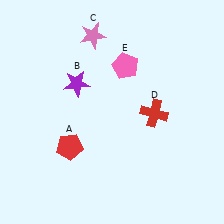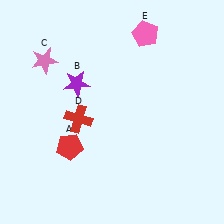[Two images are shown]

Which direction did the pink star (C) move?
The pink star (C) moved left.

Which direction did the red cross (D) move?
The red cross (D) moved left.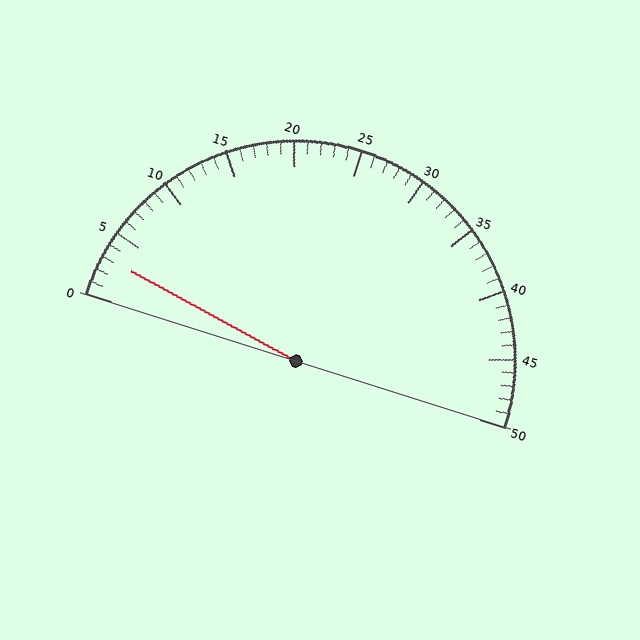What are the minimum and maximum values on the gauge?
The gauge ranges from 0 to 50.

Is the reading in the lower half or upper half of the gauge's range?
The reading is in the lower half of the range (0 to 50).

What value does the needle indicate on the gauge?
The needle indicates approximately 3.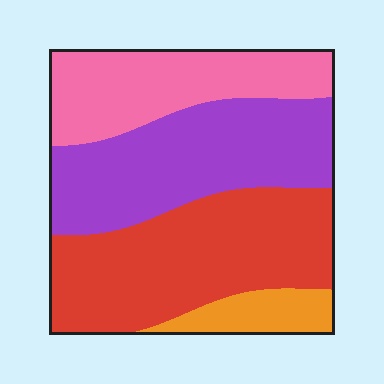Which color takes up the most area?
Red, at roughly 35%.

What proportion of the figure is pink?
Pink takes up about one quarter (1/4) of the figure.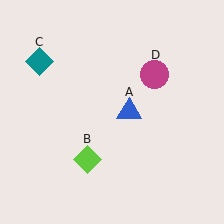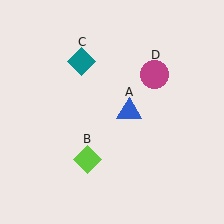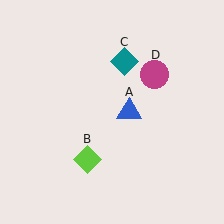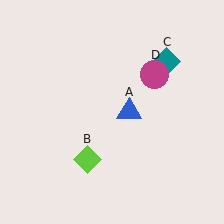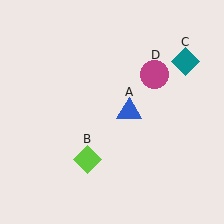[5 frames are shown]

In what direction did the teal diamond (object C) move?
The teal diamond (object C) moved right.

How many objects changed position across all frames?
1 object changed position: teal diamond (object C).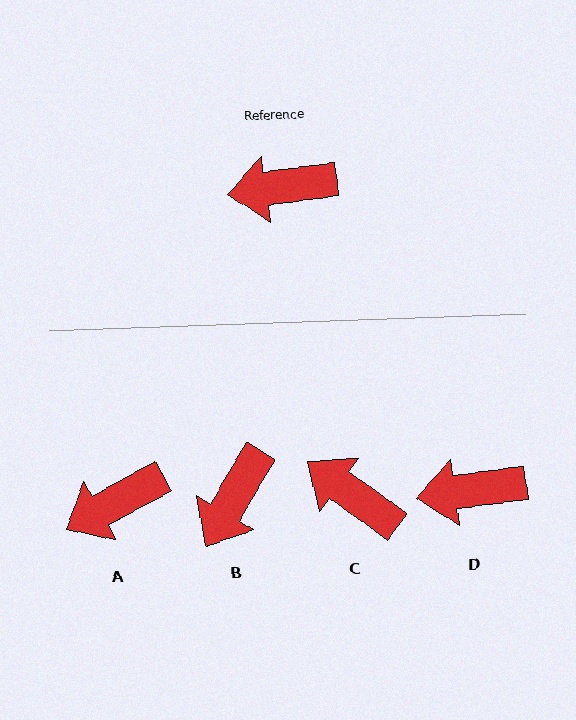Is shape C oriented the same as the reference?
No, it is off by about 44 degrees.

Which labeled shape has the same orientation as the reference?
D.